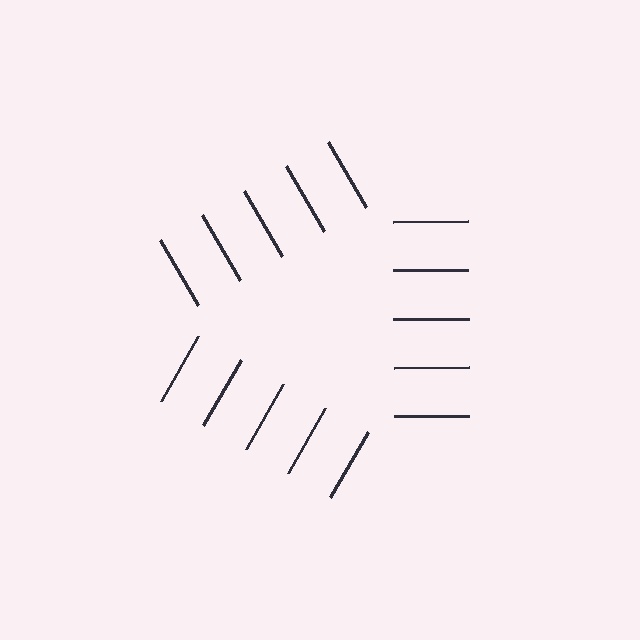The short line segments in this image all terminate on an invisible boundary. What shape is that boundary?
An illusory triangle — the line segments terminate on its edges but no continuous stroke is drawn.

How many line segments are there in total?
15 — 5 along each of the 3 edges.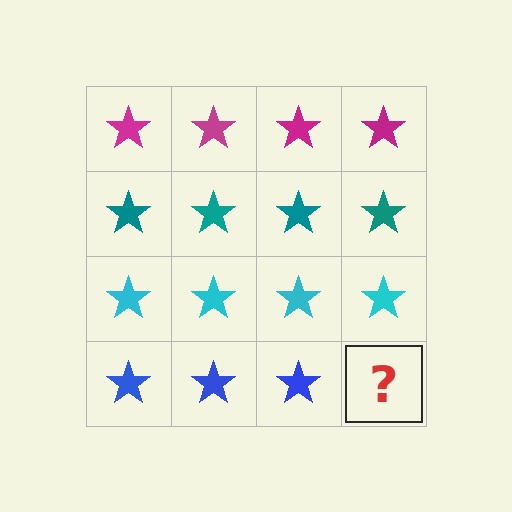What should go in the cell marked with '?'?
The missing cell should contain a blue star.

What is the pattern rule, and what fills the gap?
The rule is that each row has a consistent color. The gap should be filled with a blue star.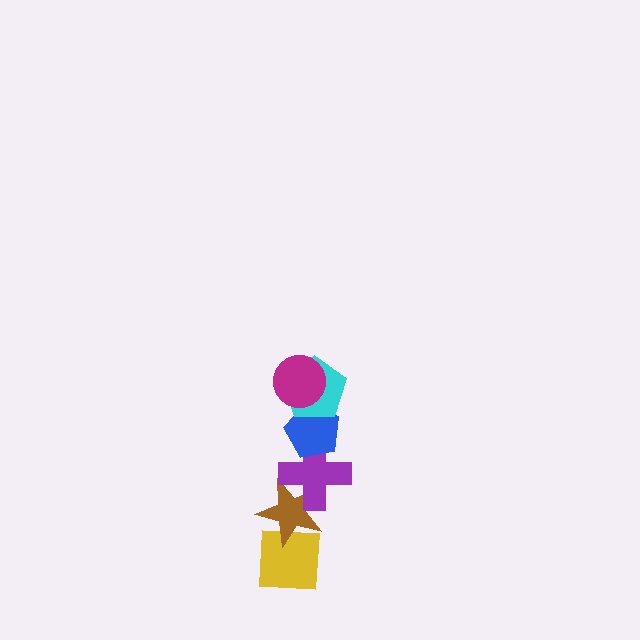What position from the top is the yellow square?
The yellow square is 6th from the top.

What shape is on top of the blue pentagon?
The cyan pentagon is on top of the blue pentagon.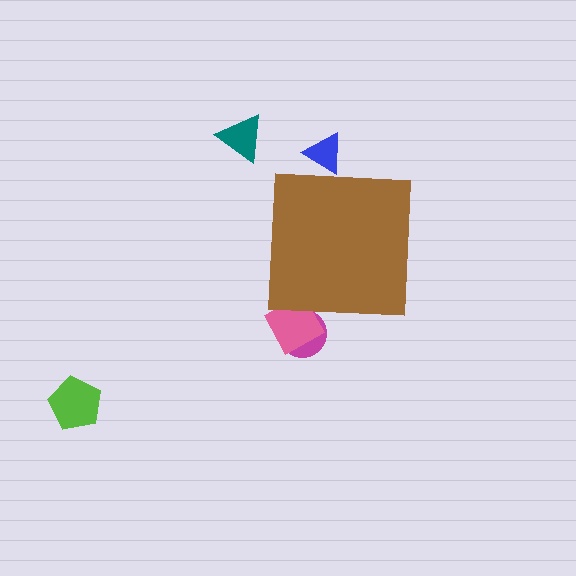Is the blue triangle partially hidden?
Yes, the blue triangle is partially hidden behind the brown square.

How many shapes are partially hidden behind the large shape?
3 shapes are partially hidden.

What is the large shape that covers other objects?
A brown square.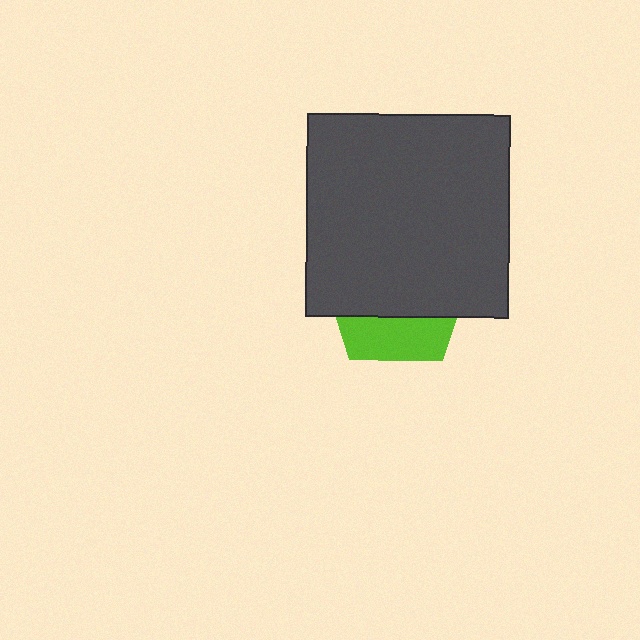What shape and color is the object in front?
The object in front is a dark gray square.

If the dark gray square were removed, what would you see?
You would see the complete lime pentagon.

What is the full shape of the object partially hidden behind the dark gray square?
The partially hidden object is a lime pentagon.